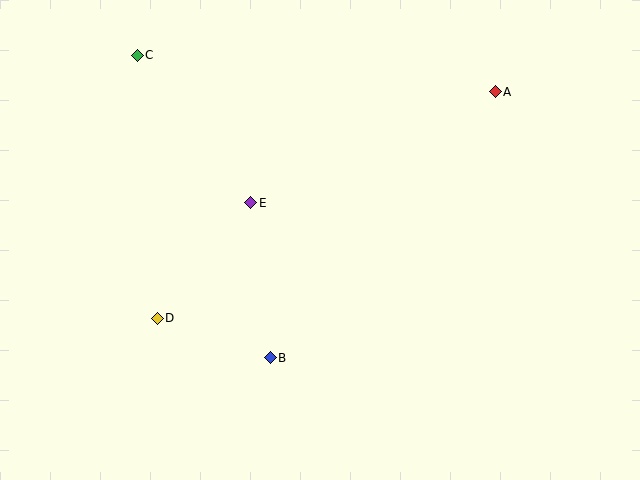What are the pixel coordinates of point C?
Point C is at (137, 55).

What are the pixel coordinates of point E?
Point E is at (251, 203).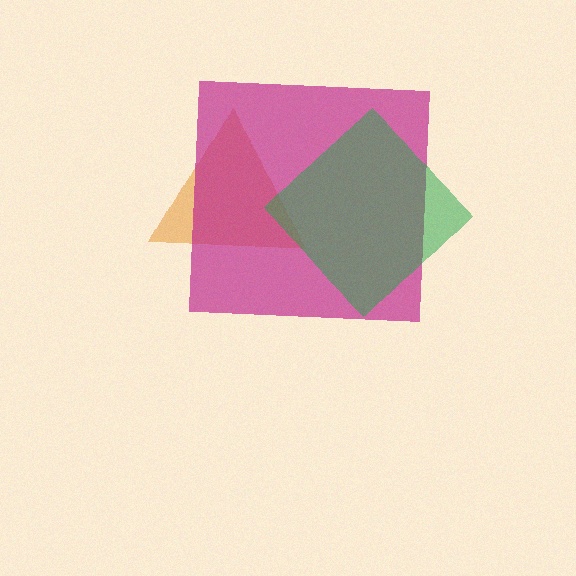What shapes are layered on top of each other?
The layered shapes are: an orange triangle, a magenta square, a green diamond.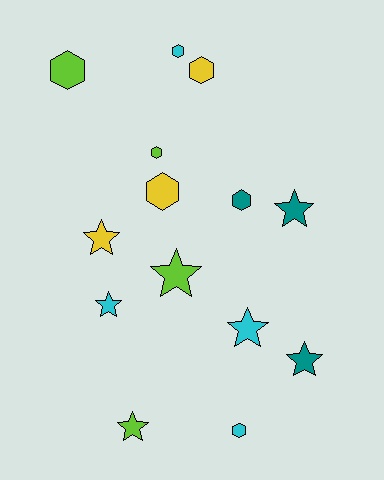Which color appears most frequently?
Lime, with 4 objects.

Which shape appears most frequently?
Hexagon, with 7 objects.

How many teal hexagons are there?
There is 1 teal hexagon.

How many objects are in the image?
There are 14 objects.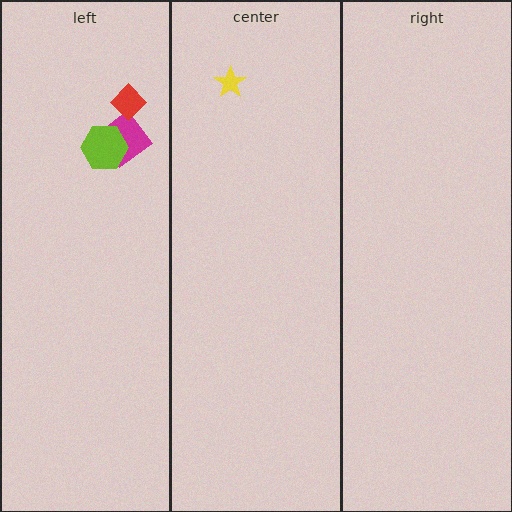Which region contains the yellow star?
The center region.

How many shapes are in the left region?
3.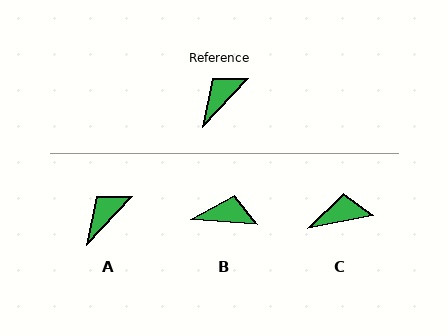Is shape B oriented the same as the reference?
No, it is off by about 51 degrees.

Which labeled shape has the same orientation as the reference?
A.